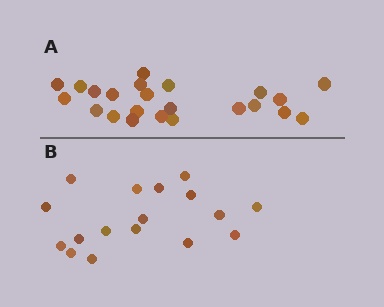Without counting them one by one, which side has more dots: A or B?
Region A (the top region) has more dots.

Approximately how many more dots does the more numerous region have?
Region A has about 6 more dots than region B.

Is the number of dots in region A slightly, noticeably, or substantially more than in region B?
Region A has noticeably more, but not dramatically so. The ratio is roughly 1.4 to 1.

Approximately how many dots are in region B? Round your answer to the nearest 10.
About 20 dots. (The exact count is 17, which rounds to 20.)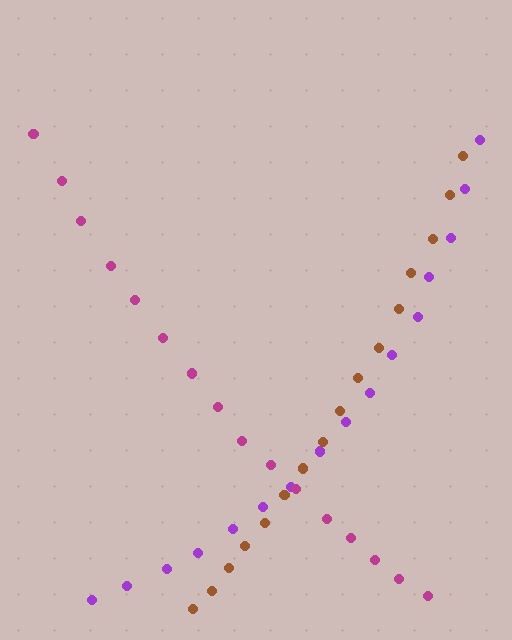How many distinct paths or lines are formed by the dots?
There are 3 distinct paths.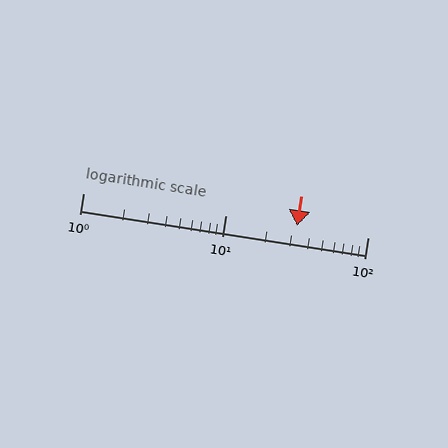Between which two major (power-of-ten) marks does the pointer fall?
The pointer is between 10 and 100.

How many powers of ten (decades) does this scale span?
The scale spans 2 decades, from 1 to 100.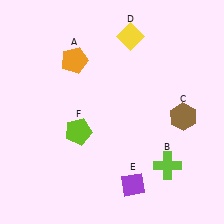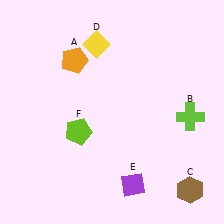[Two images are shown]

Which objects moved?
The objects that moved are: the lime cross (B), the brown hexagon (C), the yellow diamond (D).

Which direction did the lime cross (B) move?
The lime cross (B) moved up.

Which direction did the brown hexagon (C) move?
The brown hexagon (C) moved down.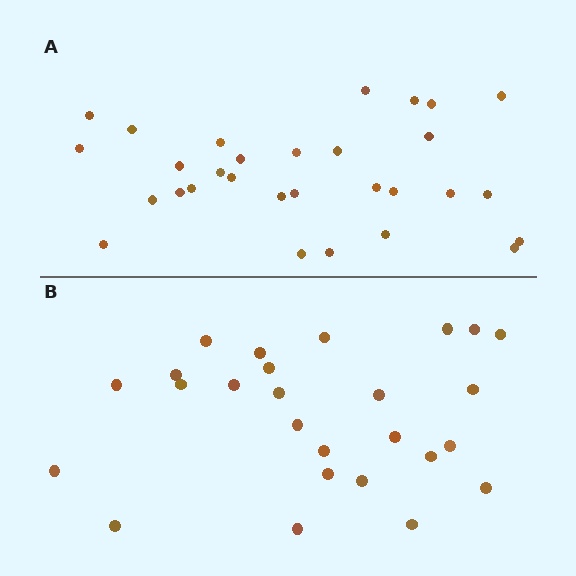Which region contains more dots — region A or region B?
Region A (the top region) has more dots.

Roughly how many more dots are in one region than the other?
Region A has about 4 more dots than region B.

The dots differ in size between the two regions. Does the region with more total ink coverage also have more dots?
No. Region B has more total ink coverage because its dots are larger, but region A actually contains more individual dots. Total area can be misleading — the number of items is what matters here.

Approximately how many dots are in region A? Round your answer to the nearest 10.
About 30 dots.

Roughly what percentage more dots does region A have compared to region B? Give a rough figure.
About 15% more.